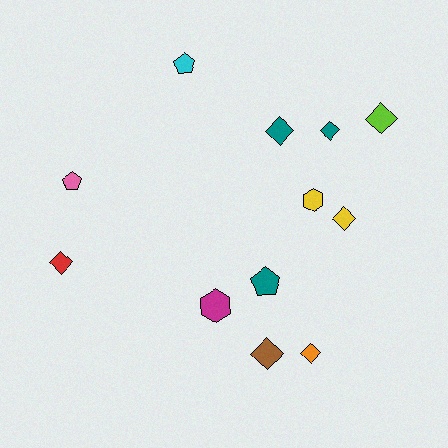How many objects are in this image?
There are 12 objects.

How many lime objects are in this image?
There is 1 lime object.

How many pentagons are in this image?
There are 3 pentagons.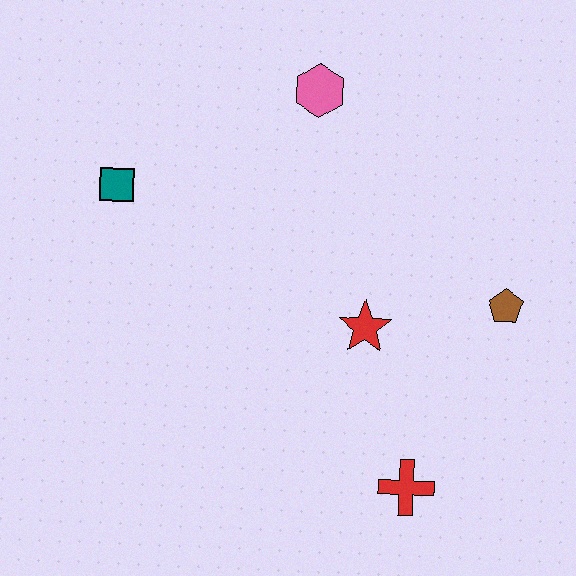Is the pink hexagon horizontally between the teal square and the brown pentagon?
Yes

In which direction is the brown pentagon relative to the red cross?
The brown pentagon is above the red cross.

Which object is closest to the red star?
The brown pentagon is closest to the red star.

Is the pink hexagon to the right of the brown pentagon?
No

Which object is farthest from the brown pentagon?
The teal square is farthest from the brown pentagon.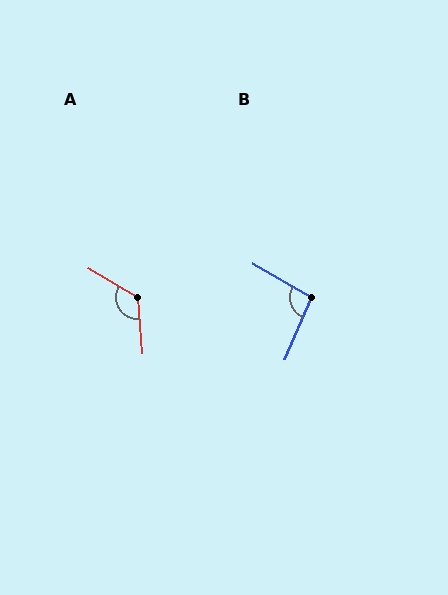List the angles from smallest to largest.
B (97°), A (126°).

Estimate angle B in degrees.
Approximately 97 degrees.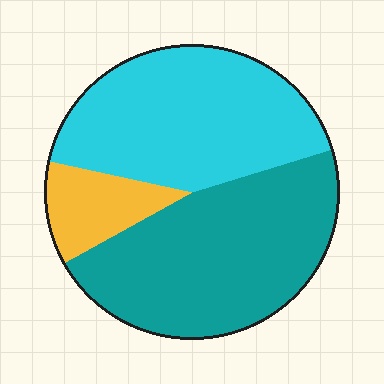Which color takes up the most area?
Teal, at roughly 45%.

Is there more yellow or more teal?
Teal.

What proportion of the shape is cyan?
Cyan covers around 40% of the shape.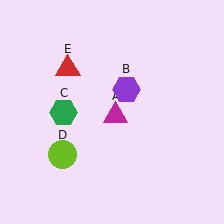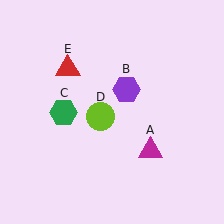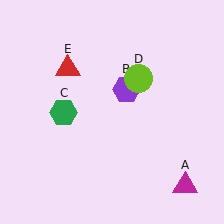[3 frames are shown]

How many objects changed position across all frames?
2 objects changed position: magenta triangle (object A), lime circle (object D).